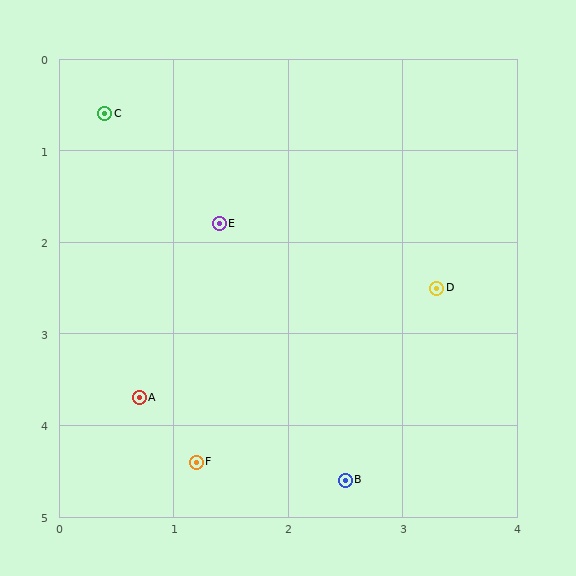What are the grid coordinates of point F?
Point F is at approximately (1.2, 4.4).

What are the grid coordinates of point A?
Point A is at approximately (0.7, 3.7).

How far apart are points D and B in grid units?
Points D and B are about 2.2 grid units apart.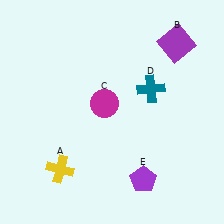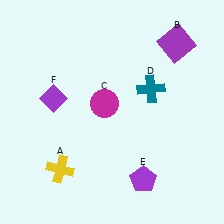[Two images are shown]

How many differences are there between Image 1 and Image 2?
There is 1 difference between the two images.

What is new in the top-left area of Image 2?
A purple diamond (F) was added in the top-left area of Image 2.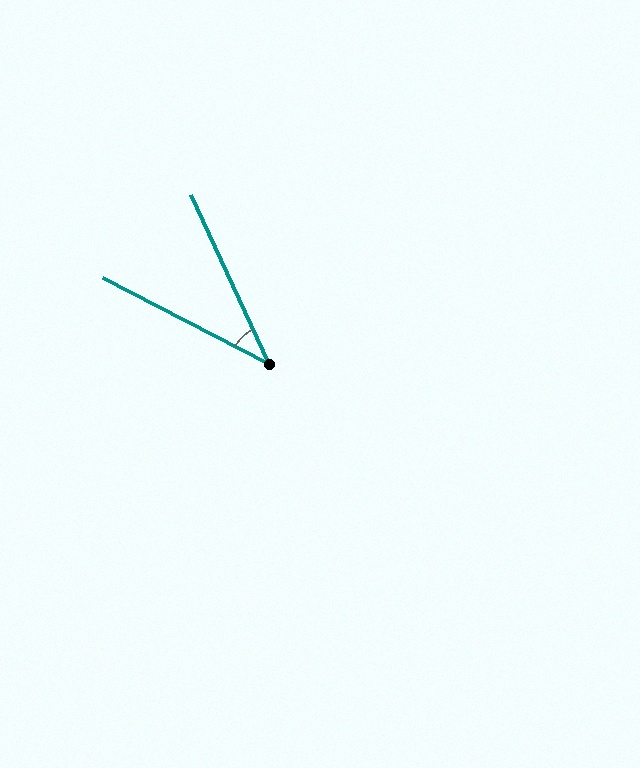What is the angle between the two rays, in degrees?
Approximately 38 degrees.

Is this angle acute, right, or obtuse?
It is acute.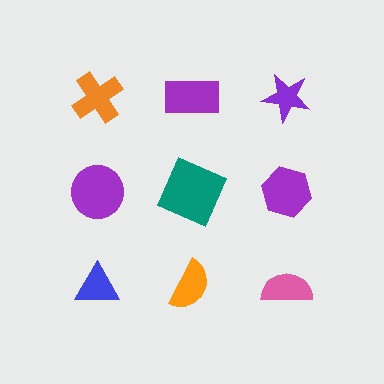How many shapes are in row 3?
3 shapes.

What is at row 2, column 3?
A purple hexagon.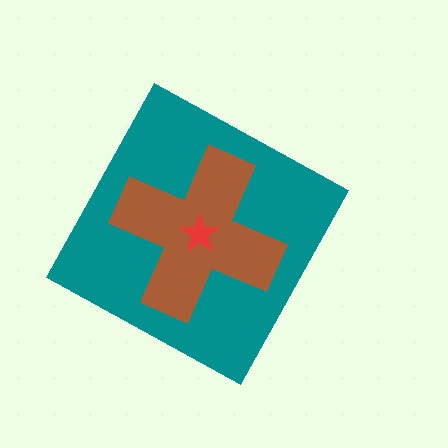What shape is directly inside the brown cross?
The red star.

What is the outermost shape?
The teal diamond.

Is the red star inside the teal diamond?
Yes.